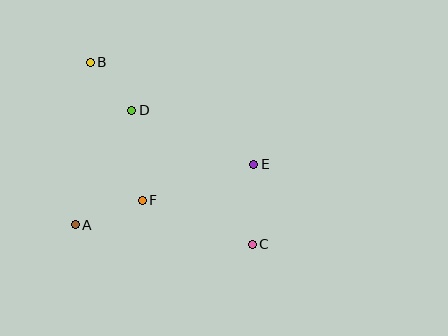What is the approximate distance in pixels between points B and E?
The distance between B and E is approximately 193 pixels.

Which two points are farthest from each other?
Points B and C are farthest from each other.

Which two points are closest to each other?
Points B and D are closest to each other.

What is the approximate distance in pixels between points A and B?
The distance between A and B is approximately 163 pixels.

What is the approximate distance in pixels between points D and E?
The distance between D and E is approximately 133 pixels.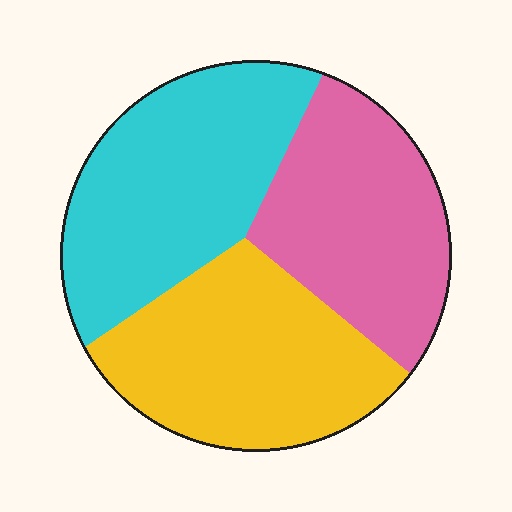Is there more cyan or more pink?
Cyan.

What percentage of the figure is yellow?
Yellow covers 34% of the figure.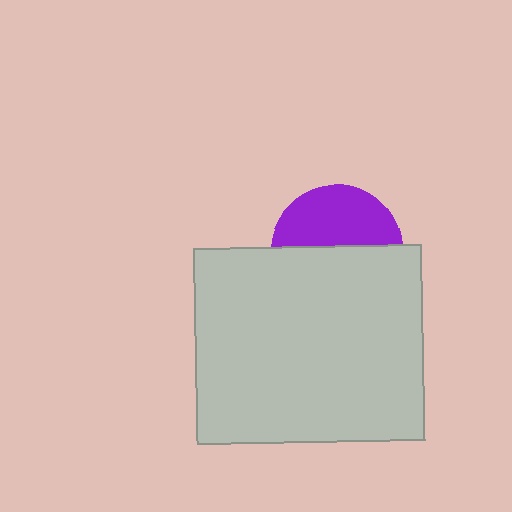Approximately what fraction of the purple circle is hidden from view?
Roughly 55% of the purple circle is hidden behind the light gray rectangle.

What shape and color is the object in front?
The object in front is a light gray rectangle.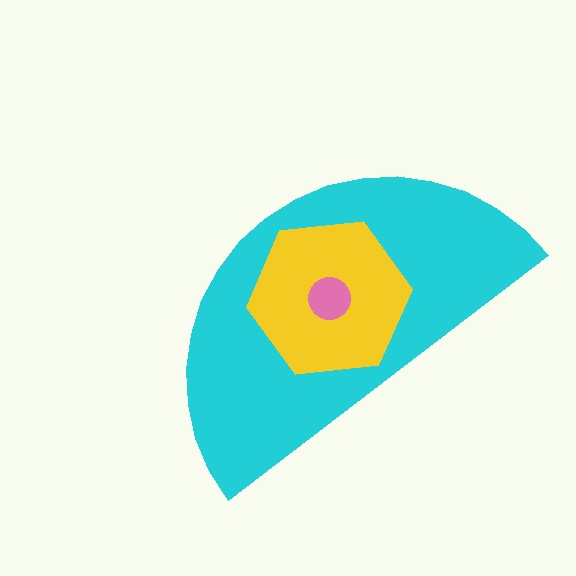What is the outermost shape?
The cyan semicircle.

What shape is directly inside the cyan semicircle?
The yellow hexagon.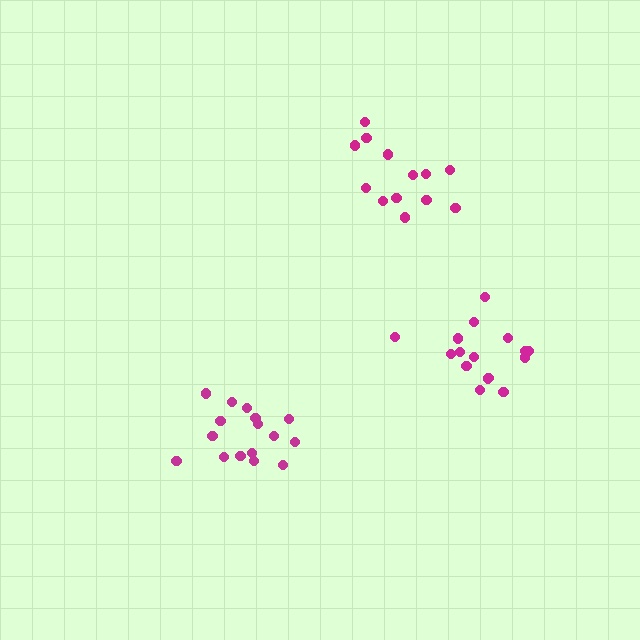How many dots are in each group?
Group 1: 16 dots, Group 2: 16 dots, Group 3: 13 dots (45 total).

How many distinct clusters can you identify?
There are 3 distinct clusters.